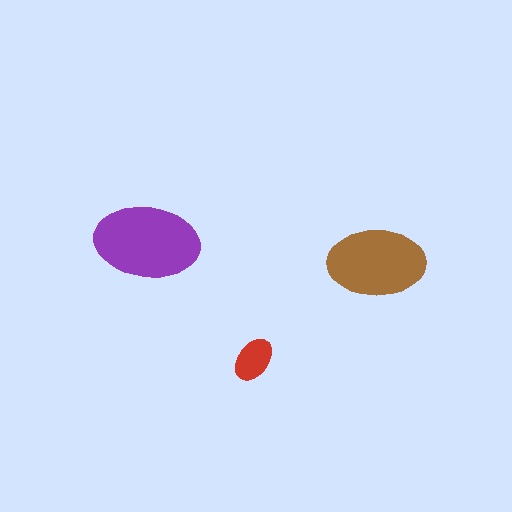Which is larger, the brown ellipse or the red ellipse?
The brown one.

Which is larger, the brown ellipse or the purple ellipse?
The purple one.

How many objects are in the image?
There are 3 objects in the image.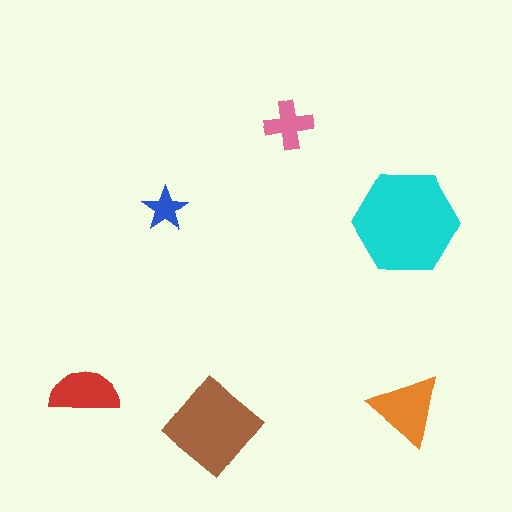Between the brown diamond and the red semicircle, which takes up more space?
The brown diamond.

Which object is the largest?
The cyan hexagon.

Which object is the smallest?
The blue star.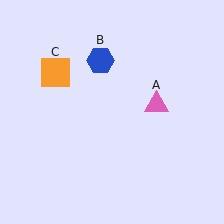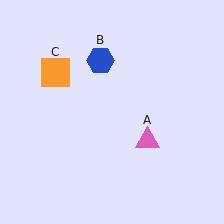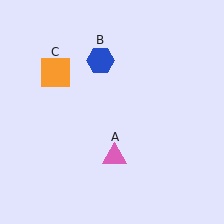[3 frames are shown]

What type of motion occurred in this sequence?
The pink triangle (object A) rotated clockwise around the center of the scene.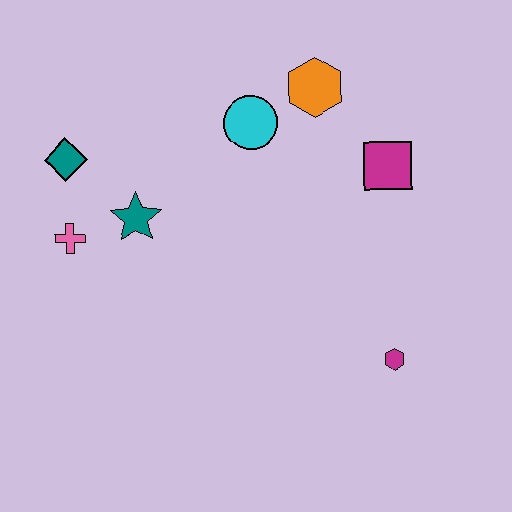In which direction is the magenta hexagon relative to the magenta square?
The magenta hexagon is below the magenta square.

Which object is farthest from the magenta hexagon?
The teal diamond is farthest from the magenta hexagon.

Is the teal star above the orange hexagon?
No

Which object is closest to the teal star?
The pink cross is closest to the teal star.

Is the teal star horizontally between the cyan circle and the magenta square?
No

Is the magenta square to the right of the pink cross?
Yes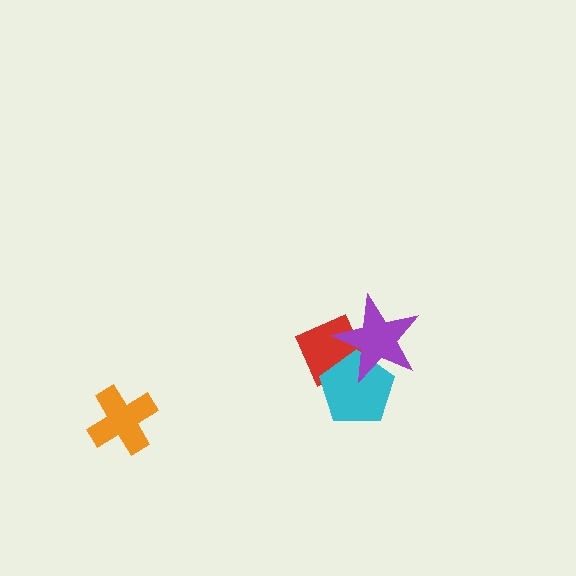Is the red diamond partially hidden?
Yes, it is partially covered by another shape.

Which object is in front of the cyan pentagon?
The purple star is in front of the cyan pentagon.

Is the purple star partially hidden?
No, no other shape covers it.